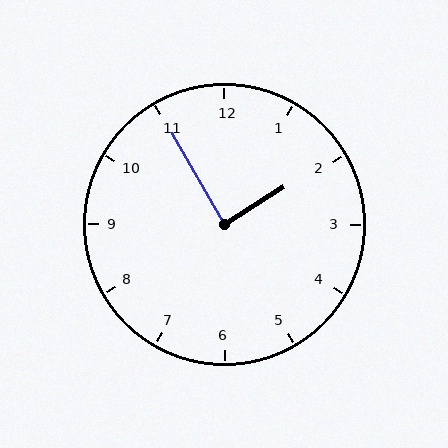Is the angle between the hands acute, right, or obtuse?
It is right.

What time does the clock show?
1:55.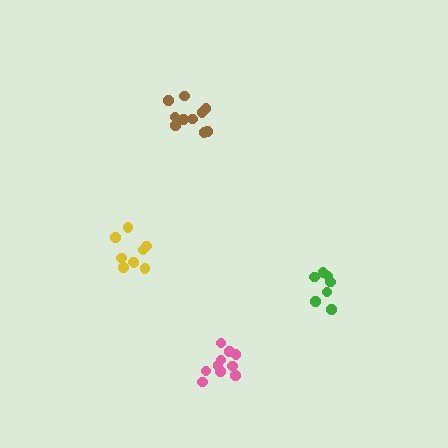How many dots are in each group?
Group 1: 10 dots, Group 2: 9 dots, Group 3: 7 dots, Group 4: 10 dots (36 total).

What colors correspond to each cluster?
The clusters are colored: brown, yellow, green, pink.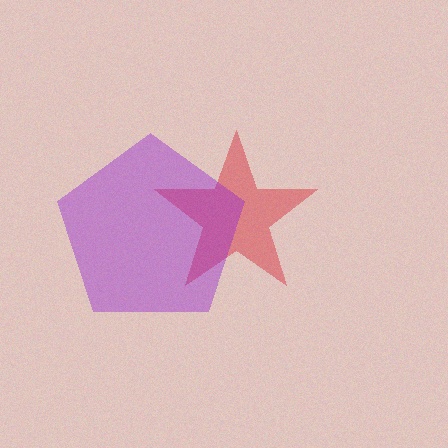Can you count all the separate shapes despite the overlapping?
Yes, there are 2 separate shapes.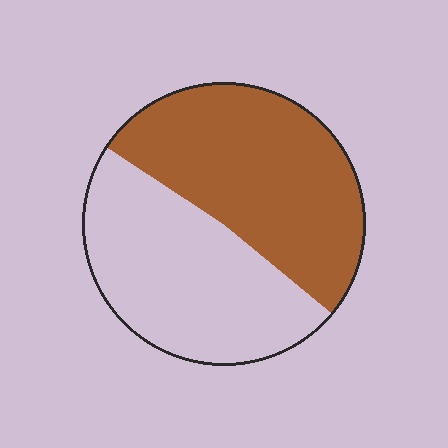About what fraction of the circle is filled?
About one half (1/2).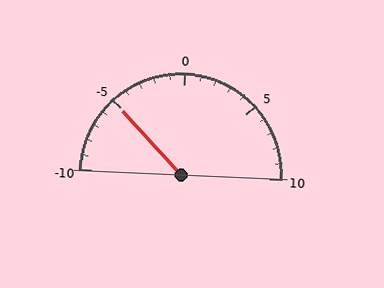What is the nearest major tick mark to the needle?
The nearest major tick mark is -5.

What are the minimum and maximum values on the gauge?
The gauge ranges from -10 to 10.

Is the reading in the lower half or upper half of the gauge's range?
The reading is in the lower half of the range (-10 to 10).